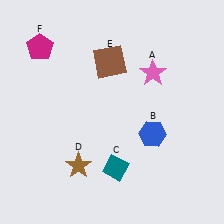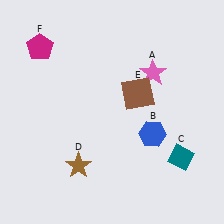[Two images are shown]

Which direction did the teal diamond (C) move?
The teal diamond (C) moved right.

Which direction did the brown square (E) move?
The brown square (E) moved down.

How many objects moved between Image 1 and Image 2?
2 objects moved between the two images.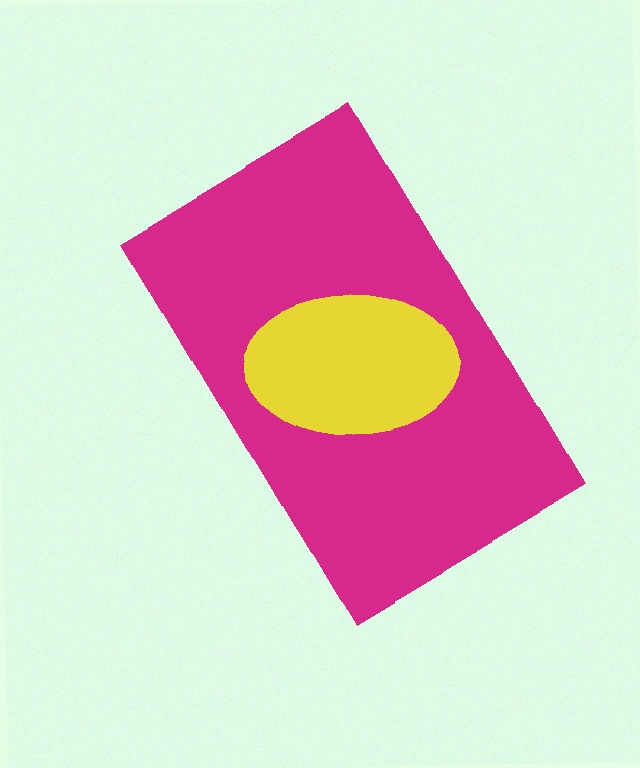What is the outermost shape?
The magenta rectangle.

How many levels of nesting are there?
2.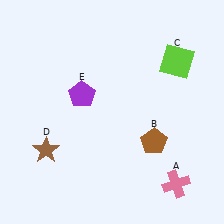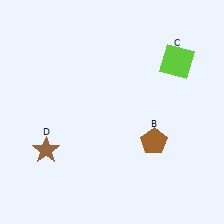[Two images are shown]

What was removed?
The pink cross (A), the purple pentagon (E) were removed in Image 2.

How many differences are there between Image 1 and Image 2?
There are 2 differences between the two images.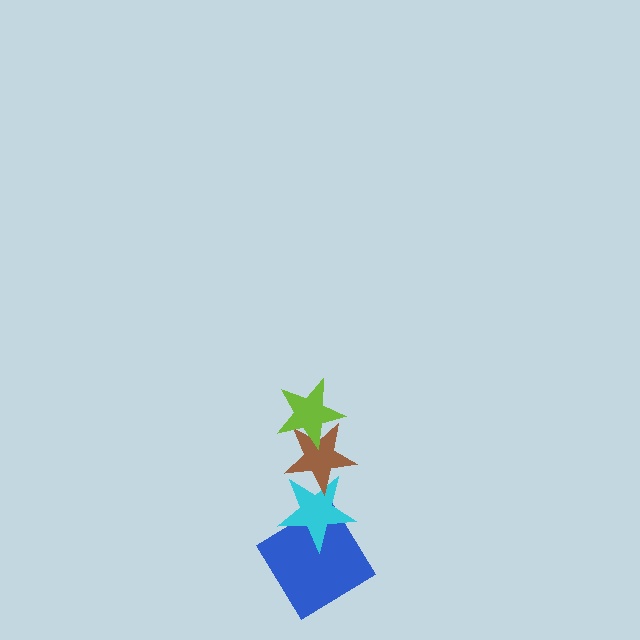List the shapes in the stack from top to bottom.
From top to bottom: the lime star, the brown star, the cyan star, the blue diamond.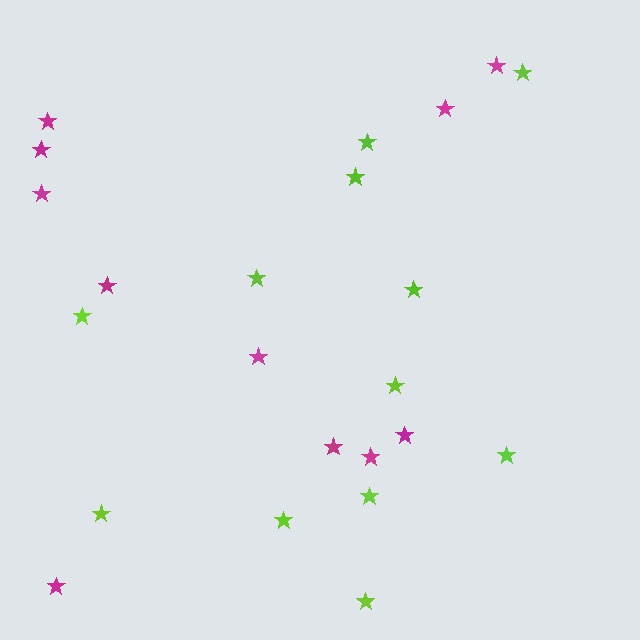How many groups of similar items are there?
There are 2 groups: one group of magenta stars (11) and one group of lime stars (12).